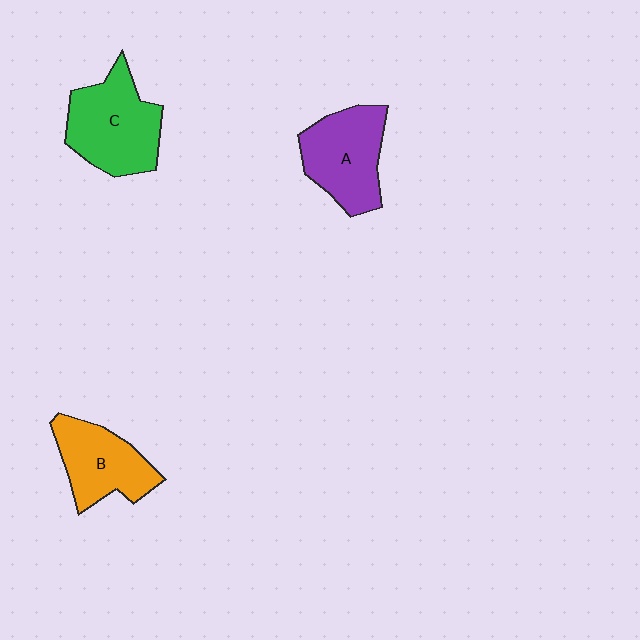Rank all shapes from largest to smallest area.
From largest to smallest: C (green), A (purple), B (orange).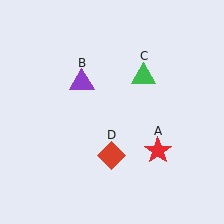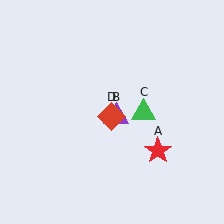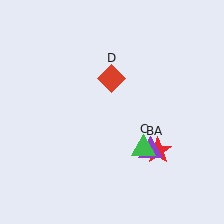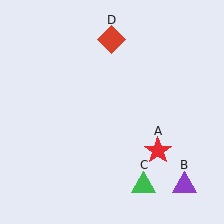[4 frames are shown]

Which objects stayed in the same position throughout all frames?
Red star (object A) remained stationary.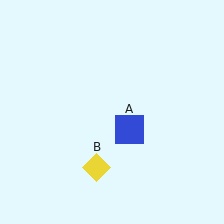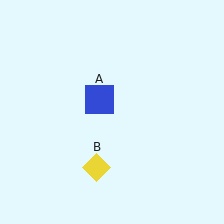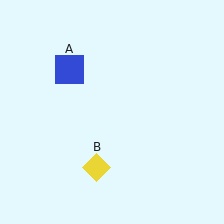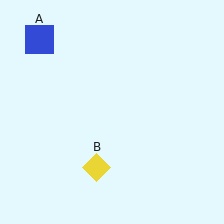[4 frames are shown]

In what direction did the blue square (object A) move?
The blue square (object A) moved up and to the left.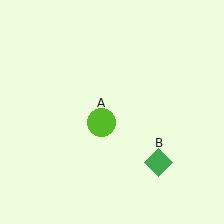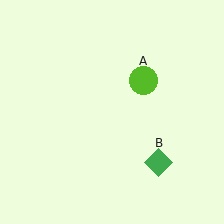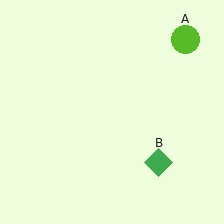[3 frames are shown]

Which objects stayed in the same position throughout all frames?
Green diamond (object B) remained stationary.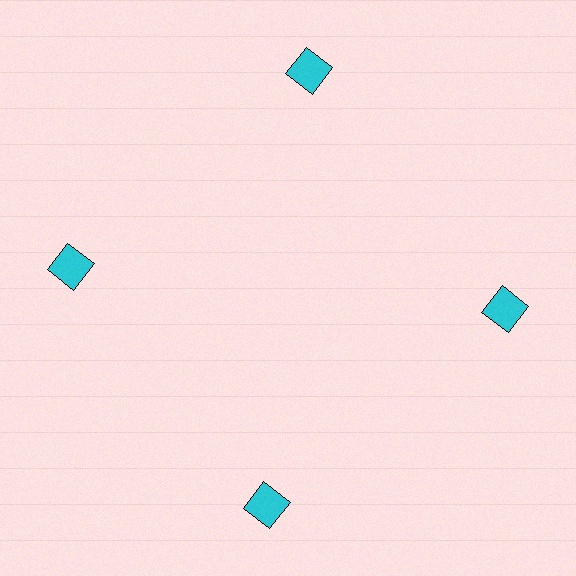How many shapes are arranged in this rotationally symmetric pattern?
There are 4 shapes, arranged in 4 groups of 1.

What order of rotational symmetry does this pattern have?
This pattern has 4-fold rotational symmetry.